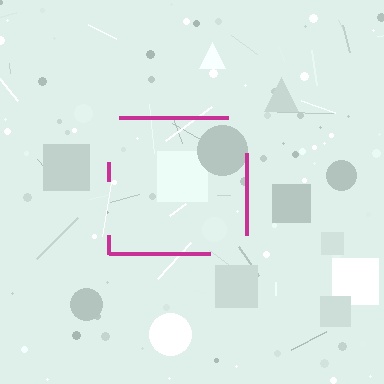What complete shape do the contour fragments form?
The contour fragments form a square.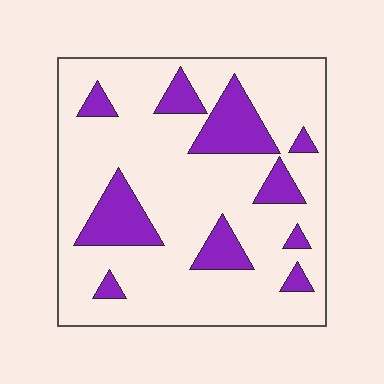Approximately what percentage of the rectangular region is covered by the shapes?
Approximately 20%.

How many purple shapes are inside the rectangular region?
10.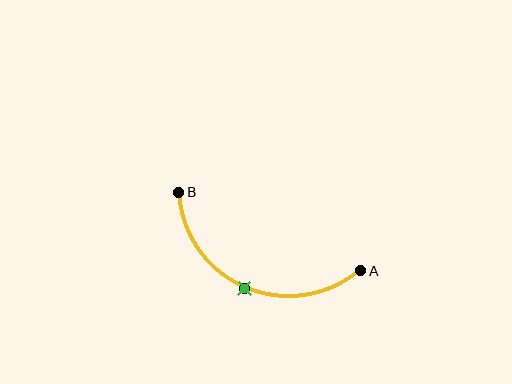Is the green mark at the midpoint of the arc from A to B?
Yes. The green mark lies on the arc at equal arc-length from both A and B — it is the arc midpoint.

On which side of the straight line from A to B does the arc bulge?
The arc bulges below the straight line connecting A and B.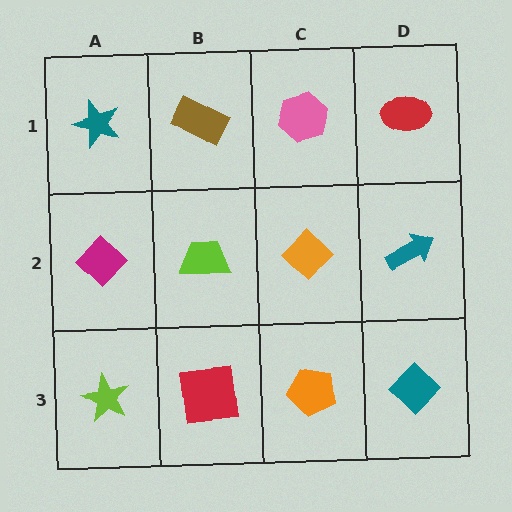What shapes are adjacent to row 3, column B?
A lime trapezoid (row 2, column B), a lime star (row 3, column A), an orange pentagon (row 3, column C).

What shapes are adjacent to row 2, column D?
A red ellipse (row 1, column D), a teal diamond (row 3, column D), an orange diamond (row 2, column C).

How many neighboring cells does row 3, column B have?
3.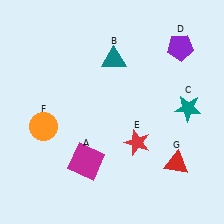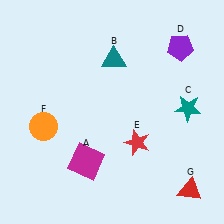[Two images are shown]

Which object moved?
The red triangle (G) moved down.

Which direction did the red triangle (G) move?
The red triangle (G) moved down.